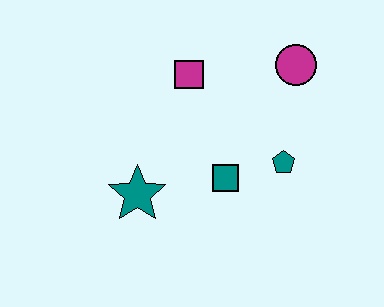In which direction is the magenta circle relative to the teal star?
The magenta circle is to the right of the teal star.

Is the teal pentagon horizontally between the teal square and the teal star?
No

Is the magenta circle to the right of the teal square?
Yes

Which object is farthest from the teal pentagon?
The teal star is farthest from the teal pentagon.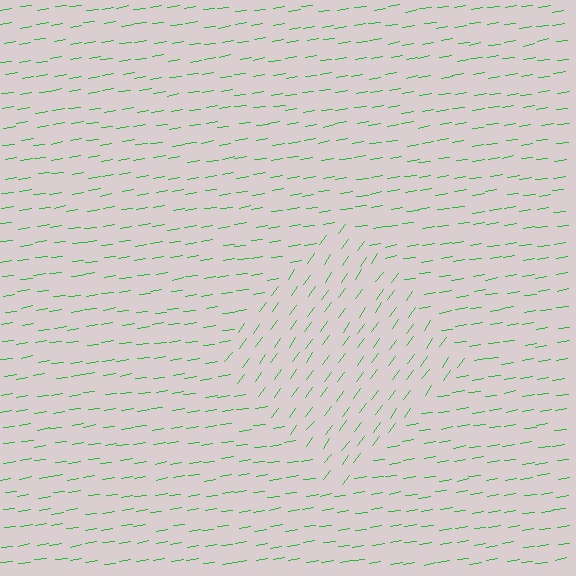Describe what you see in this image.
The image is filled with small green line segments. A diamond region in the image has lines oriented differently from the surrounding lines, creating a visible texture boundary.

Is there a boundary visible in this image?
Yes, there is a texture boundary formed by a change in line orientation.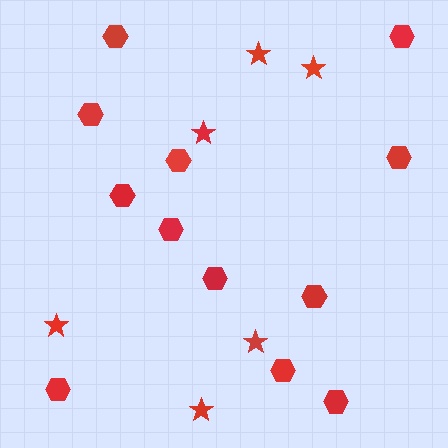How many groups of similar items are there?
There are 2 groups: one group of stars (6) and one group of hexagons (12).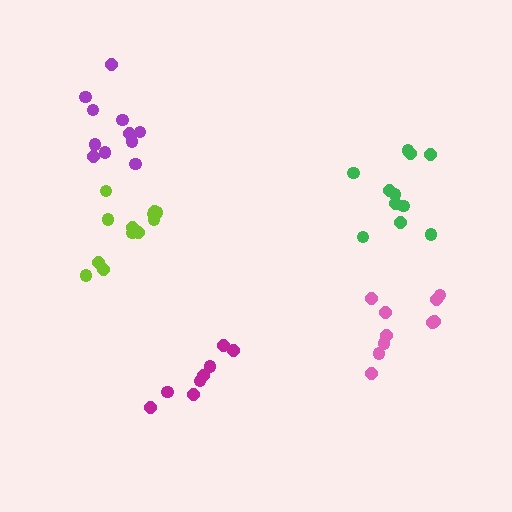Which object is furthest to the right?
The green cluster is rightmost.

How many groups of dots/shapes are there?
There are 5 groups.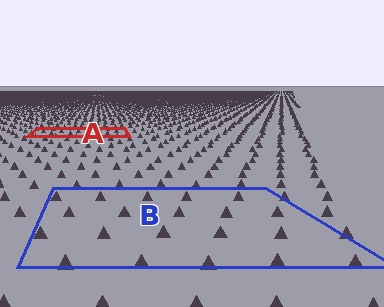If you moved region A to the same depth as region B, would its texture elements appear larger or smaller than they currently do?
They would appear larger. At a closer depth, the same texture elements are projected at a bigger on-screen size.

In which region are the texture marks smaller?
The texture marks are smaller in region A, because it is farther away.